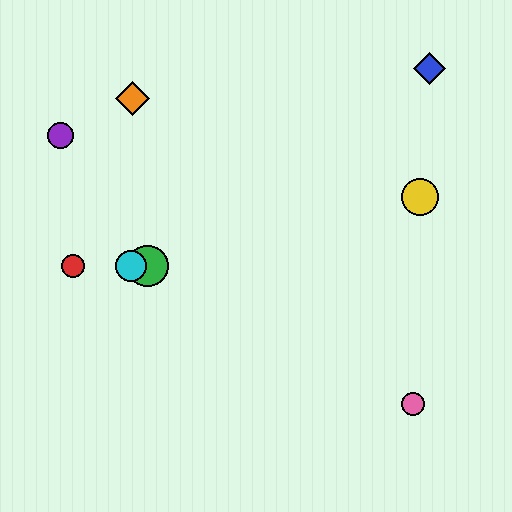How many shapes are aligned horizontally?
3 shapes (the red circle, the green circle, the cyan circle) are aligned horizontally.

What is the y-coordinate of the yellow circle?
The yellow circle is at y≈197.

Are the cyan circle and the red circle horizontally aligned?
Yes, both are at y≈266.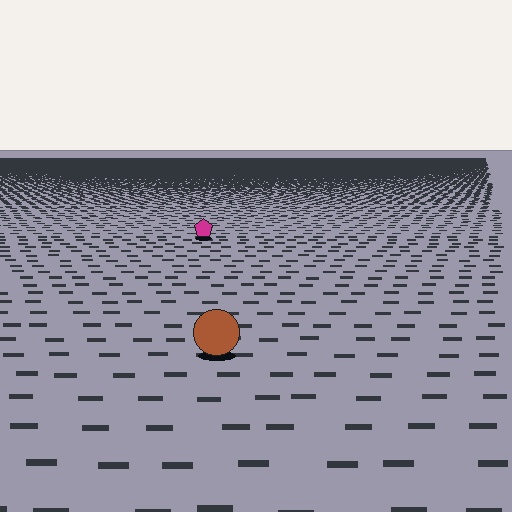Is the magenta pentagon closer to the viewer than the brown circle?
No. The brown circle is closer — you can tell from the texture gradient: the ground texture is coarser near it.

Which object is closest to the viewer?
The brown circle is closest. The texture marks near it are larger and more spread out.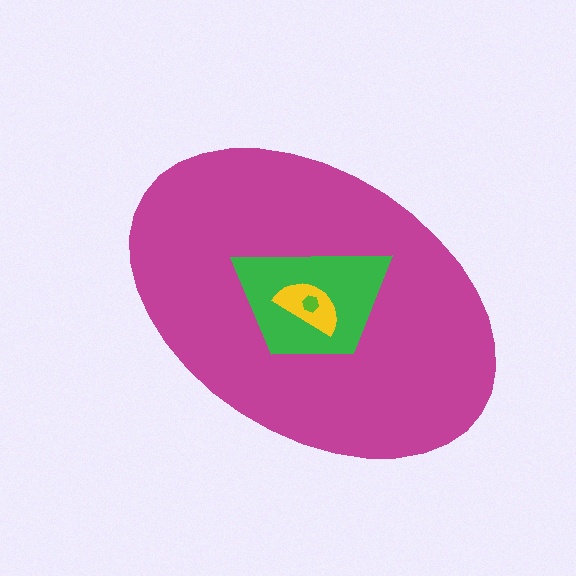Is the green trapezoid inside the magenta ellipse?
Yes.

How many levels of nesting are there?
4.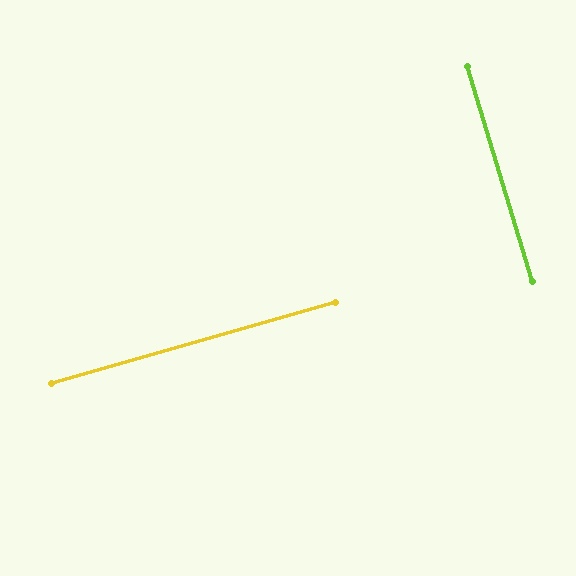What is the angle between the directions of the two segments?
Approximately 89 degrees.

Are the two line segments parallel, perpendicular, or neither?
Perpendicular — they meet at approximately 89°.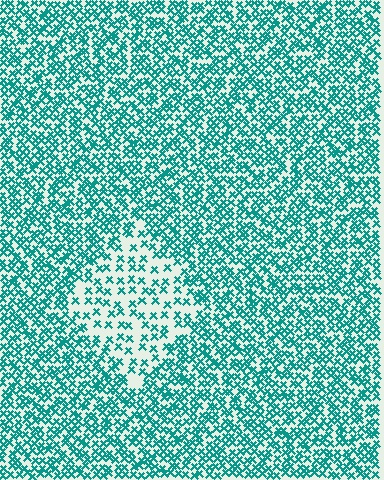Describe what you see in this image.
The image contains small teal elements arranged at two different densities. A diamond-shaped region is visible where the elements are less densely packed than the surrounding area.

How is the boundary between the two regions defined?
The boundary is defined by a change in element density (approximately 2.3x ratio). All elements are the same color, size, and shape.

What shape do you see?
I see a diamond.